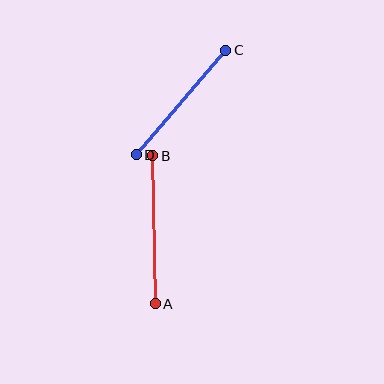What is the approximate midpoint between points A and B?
The midpoint is at approximately (154, 230) pixels.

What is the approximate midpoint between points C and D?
The midpoint is at approximately (181, 103) pixels.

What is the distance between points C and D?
The distance is approximately 138 pixels.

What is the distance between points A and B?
The distance is approximately 148 pixels.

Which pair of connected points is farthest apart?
Points A and B are farthest apart.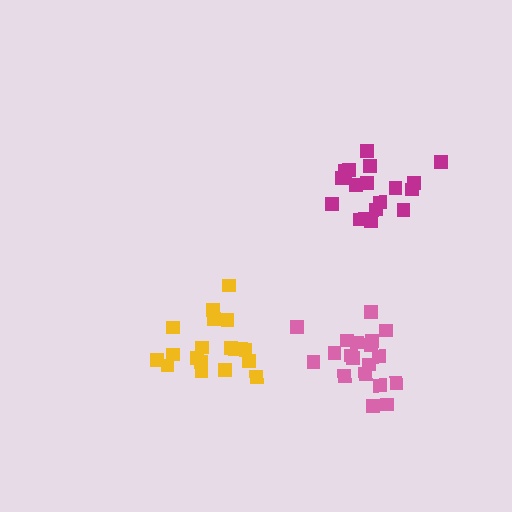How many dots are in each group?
Group 1: 19 dots, Group 2: 19 dots, Group 3: 19 dots (57 total).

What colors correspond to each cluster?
The clusters are colored: magenta, pink, yellow.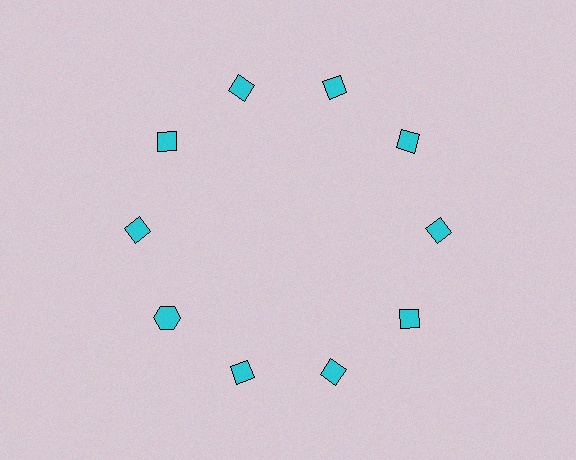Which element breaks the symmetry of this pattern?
The cyan hexagon at roughly the 8 o'clock position breaks the symmetry. All other shapes are cyan diamonds.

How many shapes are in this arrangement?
There are 10 shapes arranged in a ring pattern.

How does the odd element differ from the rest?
It has a different shape: hexagon instead of diamond.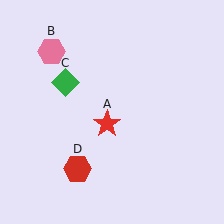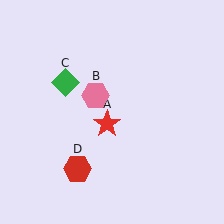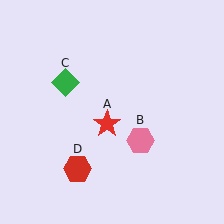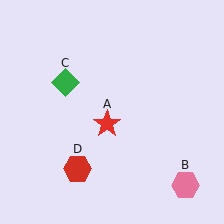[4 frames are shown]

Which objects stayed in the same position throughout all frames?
Red star (object A) and green diamond (object C) and red hexagon (object D) remained stationary.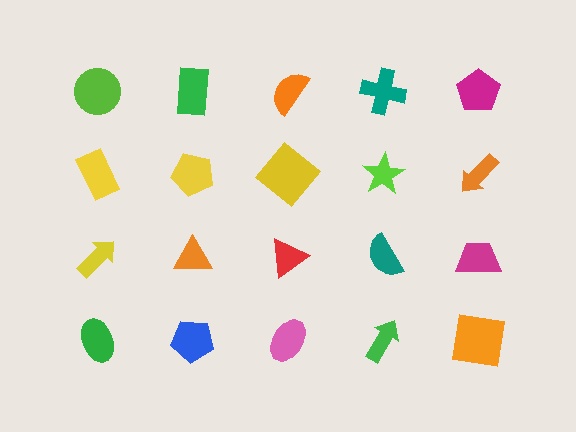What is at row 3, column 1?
A yellow arrow.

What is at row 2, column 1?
A yellow rectangle.